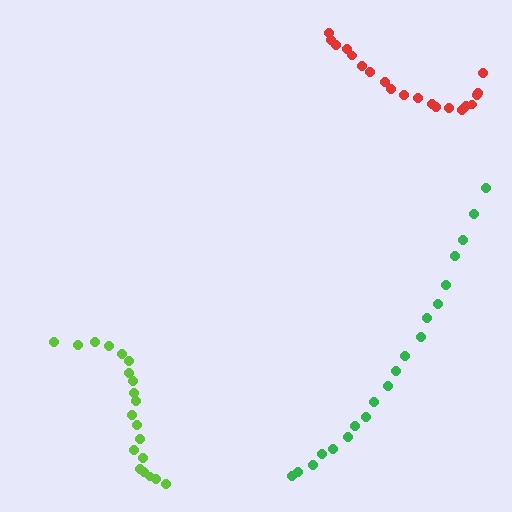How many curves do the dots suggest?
There are 3 distinct paths.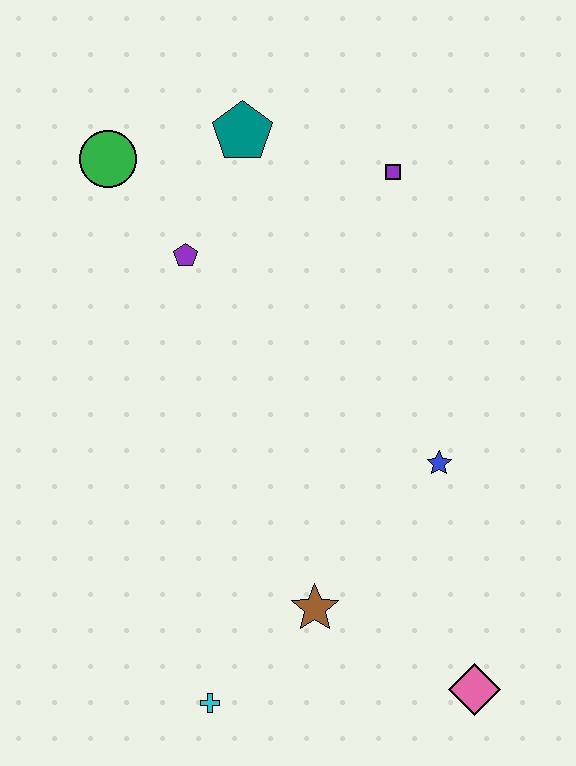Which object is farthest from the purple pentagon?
The pink diamond is farthest from the purple pentagon.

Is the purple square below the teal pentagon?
Yes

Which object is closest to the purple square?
The teal pentagon is closest to the purple square.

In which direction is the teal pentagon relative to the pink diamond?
The teal pentagon is above the pink diamond.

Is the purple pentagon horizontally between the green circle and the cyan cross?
Yes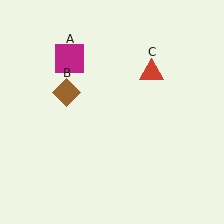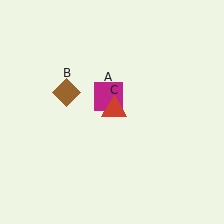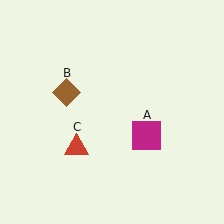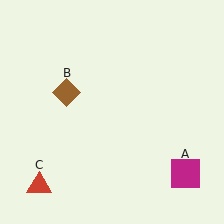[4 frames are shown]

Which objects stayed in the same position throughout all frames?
Brown diamond (object B) remained stationary.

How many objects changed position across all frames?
2 objects changed position: magenta square (object A), red triangle (object C).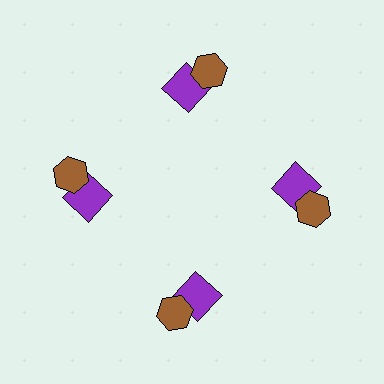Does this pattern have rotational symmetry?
Yes, this pattern has 4-fold rotational symmetry. It looks the same after rotating 90 degrees around the center.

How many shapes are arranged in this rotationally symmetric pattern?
There are 8 shapes, arranged in 4 groups of 2.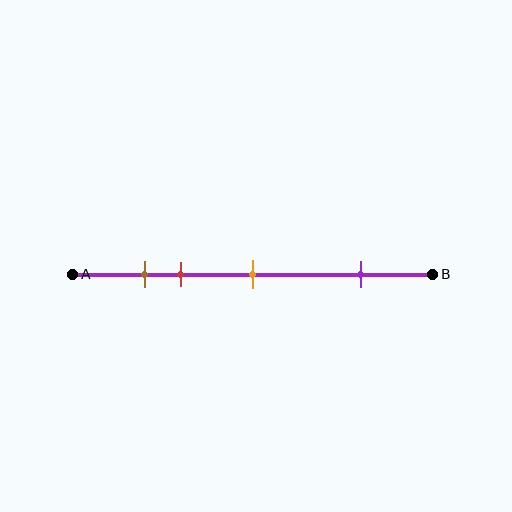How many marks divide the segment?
There are 4 marks dividing the segment.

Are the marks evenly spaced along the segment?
No, the marks are not evenly spaced.